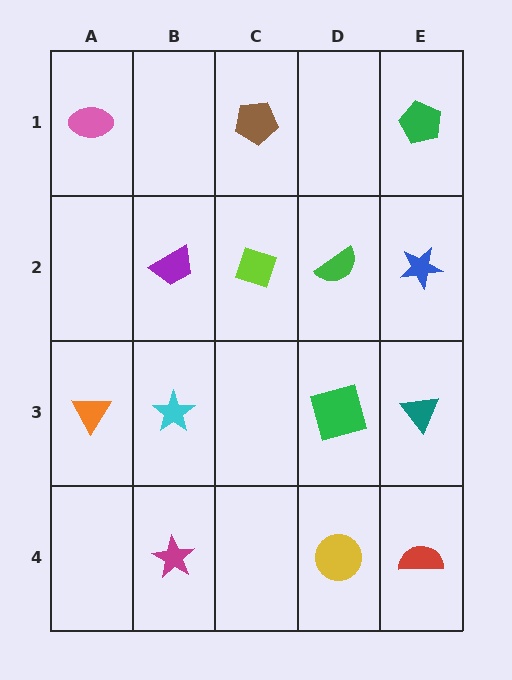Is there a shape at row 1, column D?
No, that cell is empty.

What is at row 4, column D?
A yellow circle.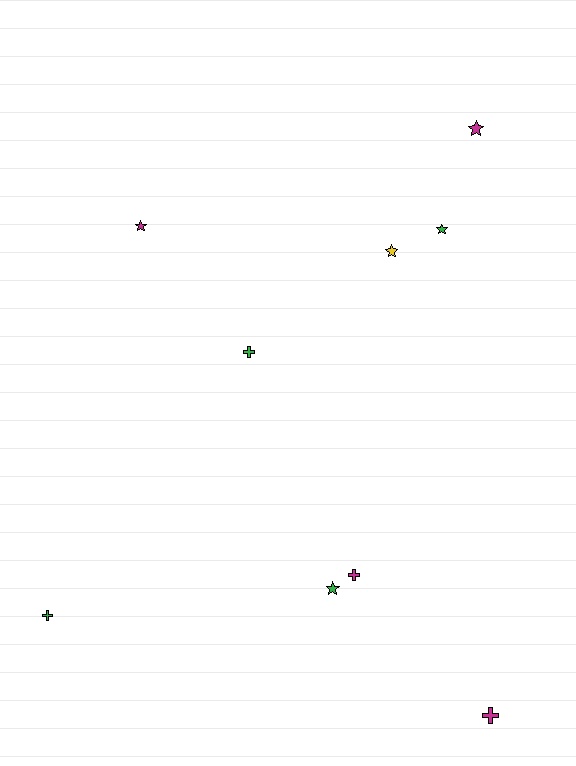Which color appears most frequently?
Green, with 4 objects.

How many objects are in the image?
There are 9 objects.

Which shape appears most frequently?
Star, with 5 objects.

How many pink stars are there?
There are no pink stars.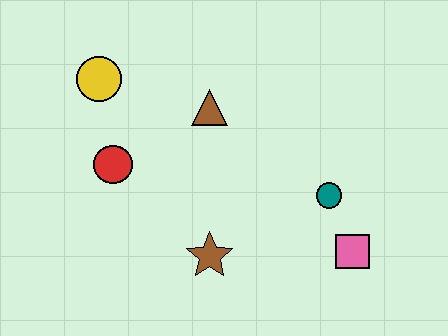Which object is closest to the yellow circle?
The red circle is closest to the yellow circle.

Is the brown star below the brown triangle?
Yes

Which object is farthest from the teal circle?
The yellow circle is farthest from the teal circle.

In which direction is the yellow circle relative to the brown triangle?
The yellow circle is to the left of the brown triangle.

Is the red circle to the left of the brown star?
Yes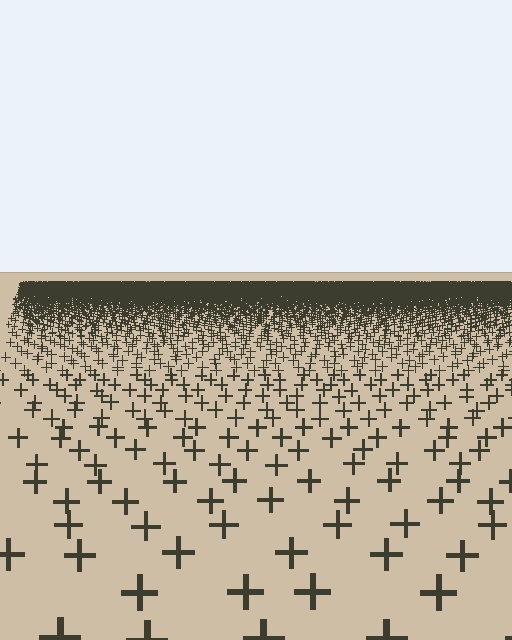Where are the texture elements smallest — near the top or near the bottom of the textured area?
Near the top.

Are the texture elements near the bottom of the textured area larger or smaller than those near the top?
Larger. Near the bottom, elements are closer to the viewer and appear at a bigger on-screen size.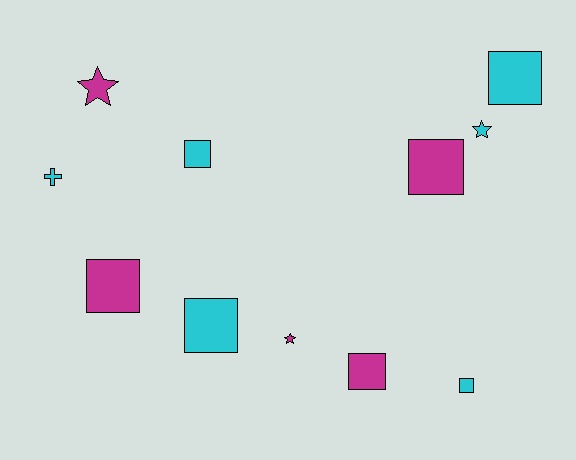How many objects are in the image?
There are 11 objects.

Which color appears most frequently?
Cyan, with 6 objects.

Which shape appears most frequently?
Square, with 7 objects.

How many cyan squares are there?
There are 4 cyan squares.